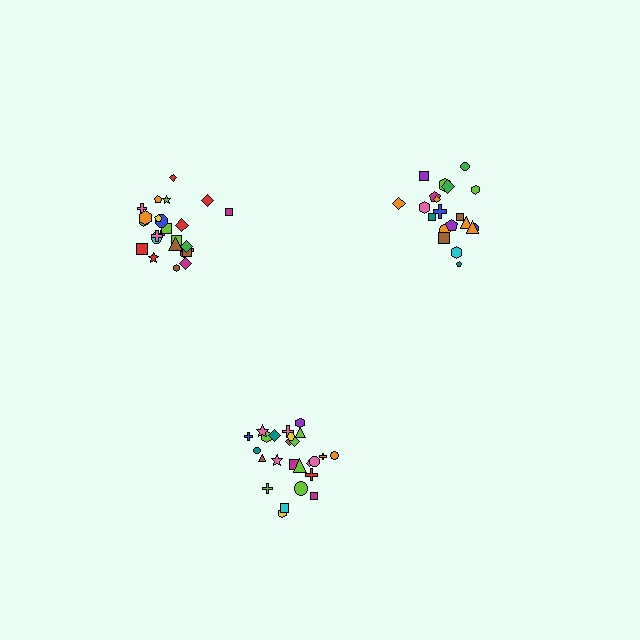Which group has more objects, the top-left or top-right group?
The top-left group.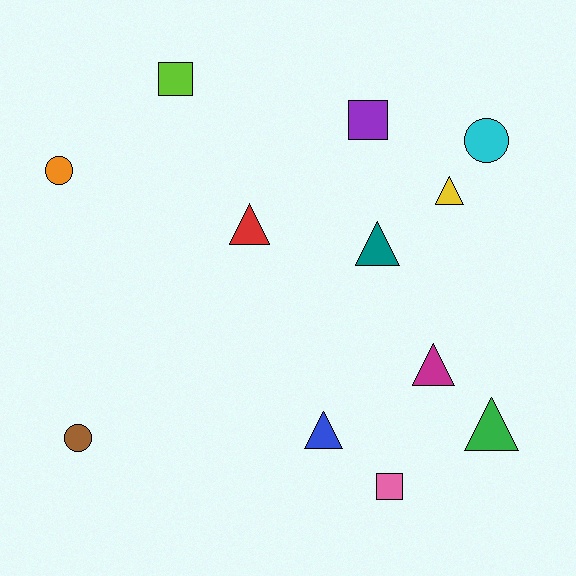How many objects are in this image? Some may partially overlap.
There are 12 objects.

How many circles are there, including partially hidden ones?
There are 3 circles.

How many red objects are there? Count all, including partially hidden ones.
There is 1 red object.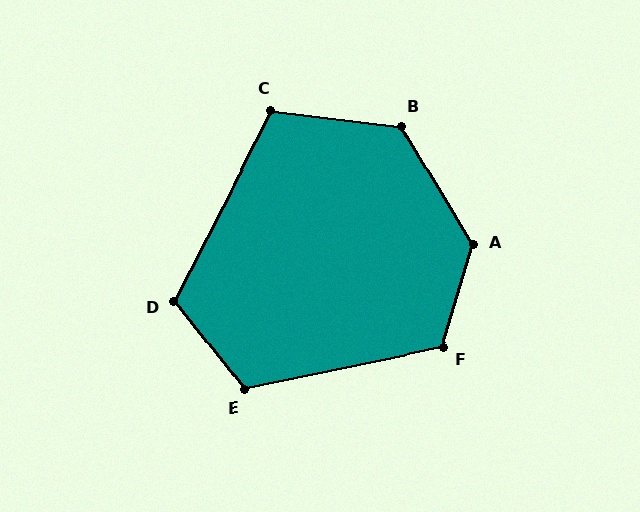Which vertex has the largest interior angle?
A, at approximately 133 degrees.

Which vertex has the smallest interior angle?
C, at approximately 110 degrees.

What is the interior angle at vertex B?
Approximately 128 degrees (obtuse).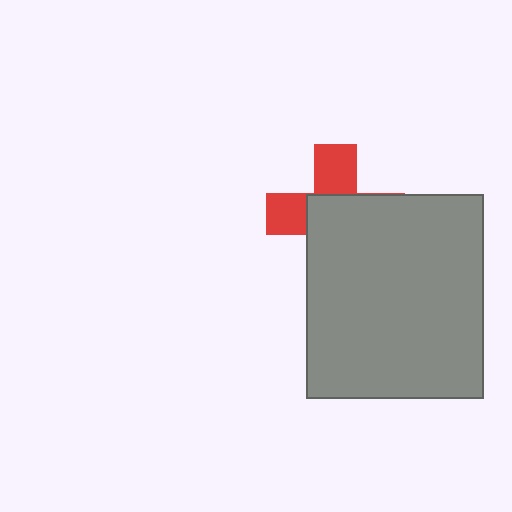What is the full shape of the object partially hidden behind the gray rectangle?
The partially hidden object is a red cross.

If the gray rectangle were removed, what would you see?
You would see the complete red cross.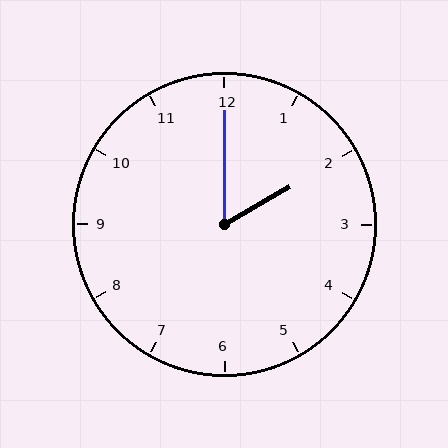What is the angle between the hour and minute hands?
Approximately 60 degrees.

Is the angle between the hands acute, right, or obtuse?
It is acute.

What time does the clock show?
2:00.